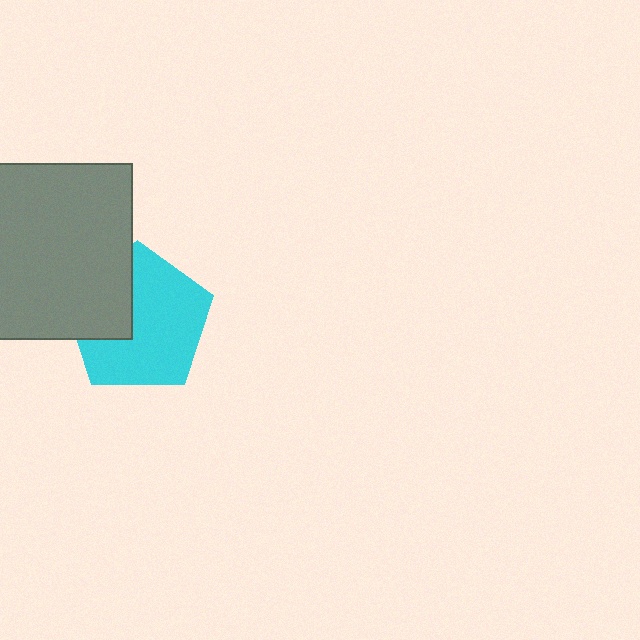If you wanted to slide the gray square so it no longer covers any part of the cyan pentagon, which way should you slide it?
Slide it left — that is the most direct way to separate the two shapes.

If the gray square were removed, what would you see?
You would see the complete cyan pentagon.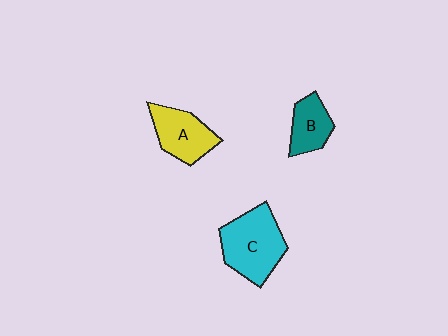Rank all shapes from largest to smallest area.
From largest to smallest: C (cyan), A (yellow), B (teal).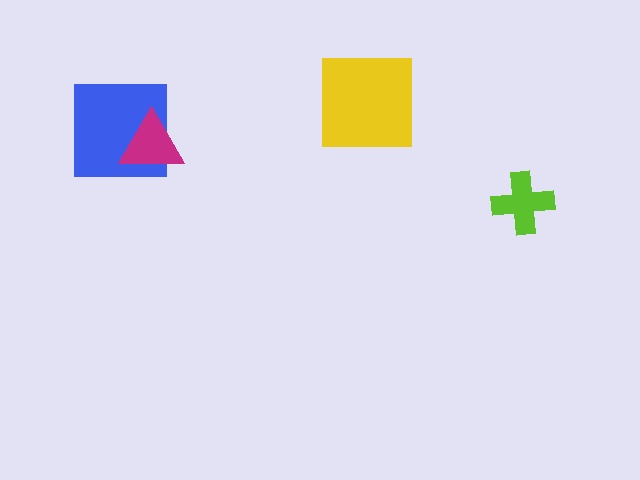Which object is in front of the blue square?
The magenta triangle is in front of the blue square.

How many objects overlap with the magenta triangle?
1 object overlaps with the magenta triangle.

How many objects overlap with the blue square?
1 object overlaps with the blue square.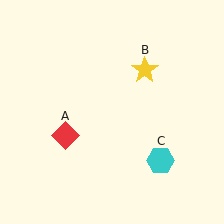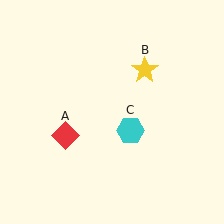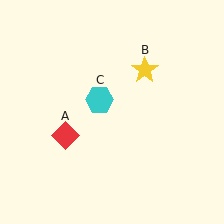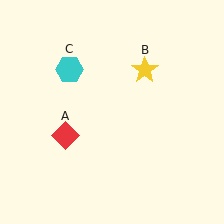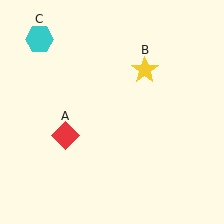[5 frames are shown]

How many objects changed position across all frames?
1 object changed position: cyan hexagon (object C).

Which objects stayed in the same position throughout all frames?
Red diamond (object A) and yellow star (object B) remained stationary.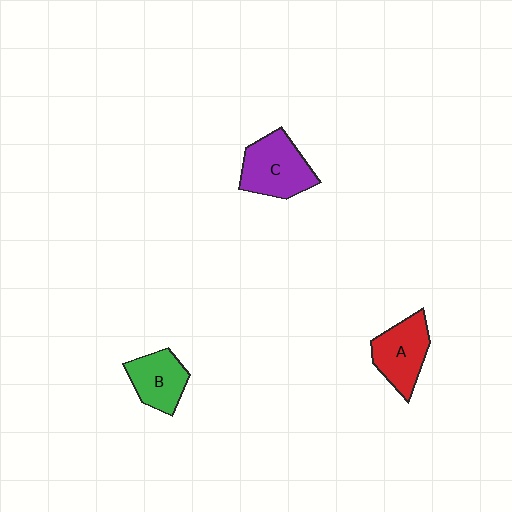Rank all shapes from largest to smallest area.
From largest to smallest: C (purple), A (red), B (green).